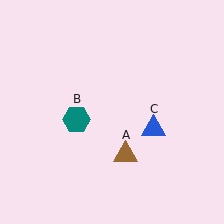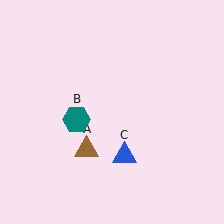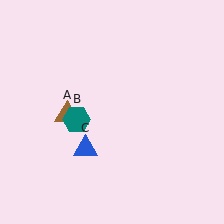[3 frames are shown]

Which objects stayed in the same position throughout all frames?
Teal hexagon (object B) remained stationary.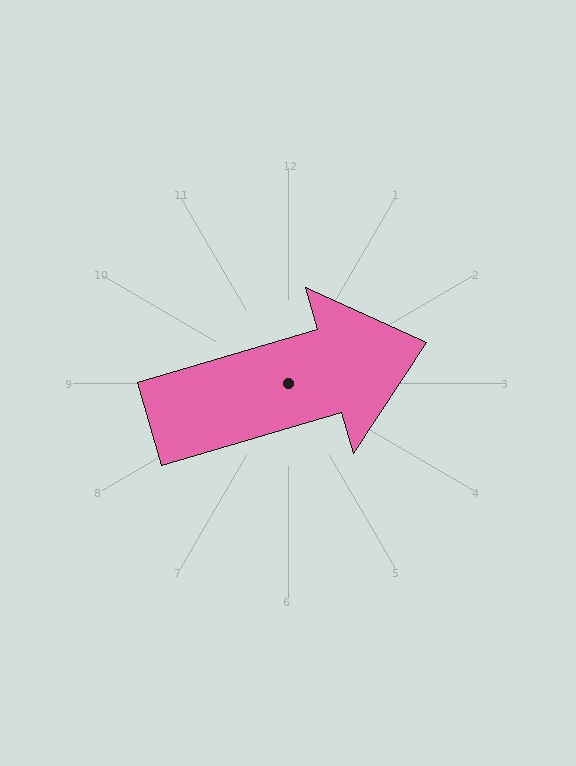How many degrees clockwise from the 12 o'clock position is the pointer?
Approximately 74 degrees.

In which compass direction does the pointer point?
East.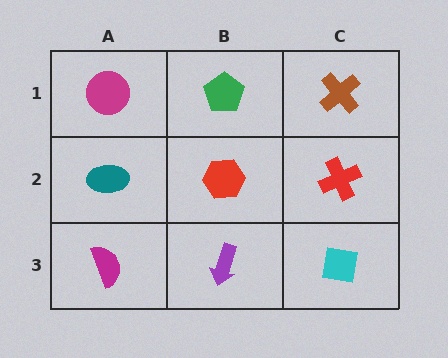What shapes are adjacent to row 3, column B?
A red hexagon (row 2, column B), a magenta semicircle (row 3, column A), a cyan square (row 3, column C).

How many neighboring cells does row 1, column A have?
2.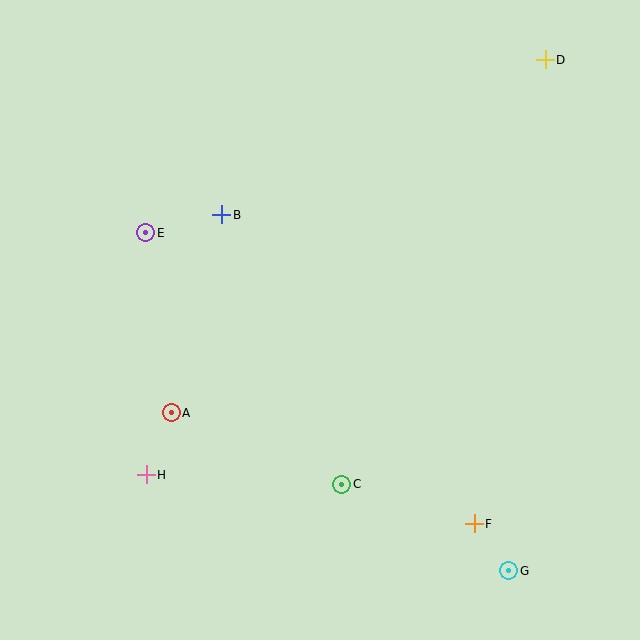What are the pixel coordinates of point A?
Point A is at (171, 413).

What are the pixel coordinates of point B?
Point B is at (222, 215).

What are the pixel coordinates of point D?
Point D is at (545, 60).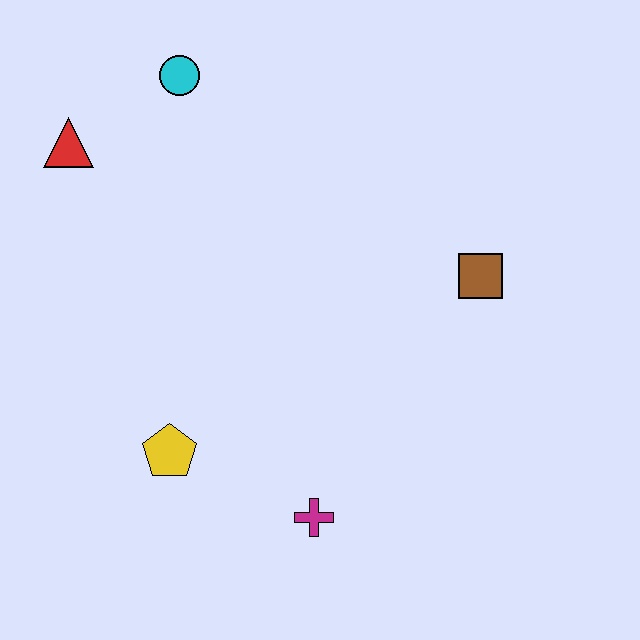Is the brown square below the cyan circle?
Yes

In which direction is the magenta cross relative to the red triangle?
The magenta cross is below the red triangle.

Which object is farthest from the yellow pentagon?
The cyan circle is farthest from the yellow pentagon.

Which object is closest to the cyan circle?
The red triangle is closest to the cyan circle.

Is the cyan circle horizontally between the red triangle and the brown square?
Yes